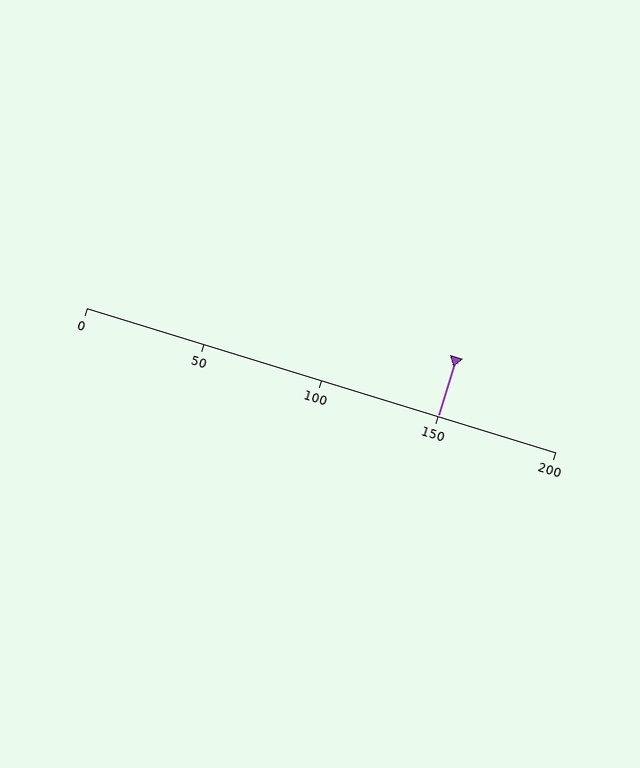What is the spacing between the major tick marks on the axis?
The major ticks are spaced 50 apart.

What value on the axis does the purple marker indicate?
The marker indicates approximately 150.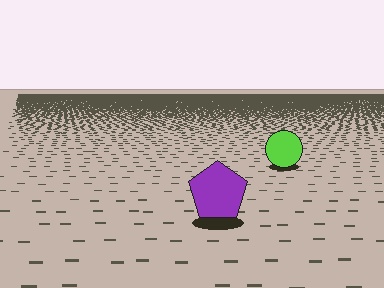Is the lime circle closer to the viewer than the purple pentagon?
No. The purple pentagon is closer — you can tell from the texture gradient: the ground texture is coarser near it.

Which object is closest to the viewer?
The purple pentagon is closest. The texture marks near it are larger and more spread out.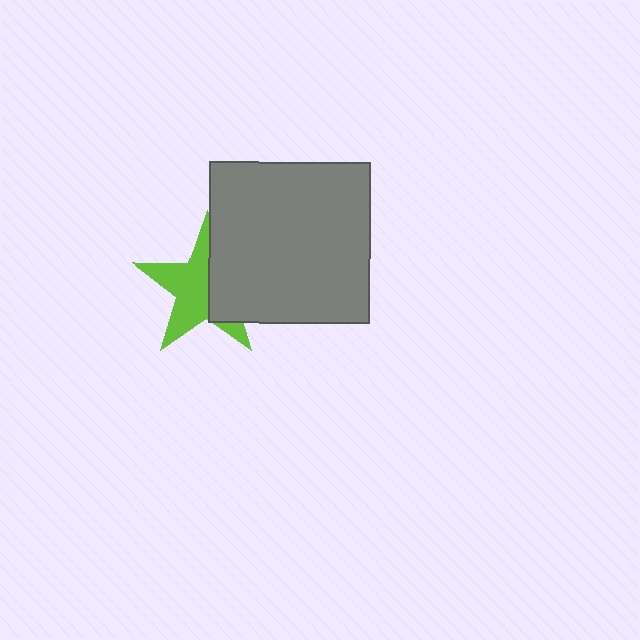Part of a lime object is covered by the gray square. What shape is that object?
It is a star.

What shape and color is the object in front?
The object in front is a gray square.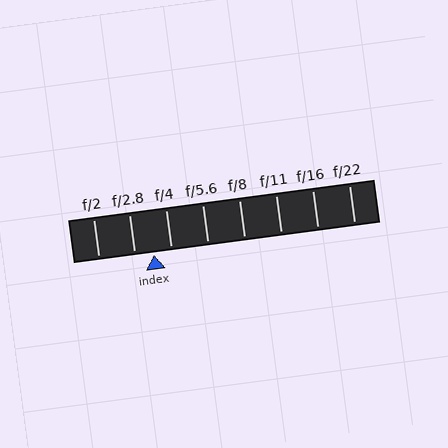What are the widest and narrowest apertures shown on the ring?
The widest aperture shown is f/2 and the narrowest is f/22.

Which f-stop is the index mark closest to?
The index mark is closest to f/2.8.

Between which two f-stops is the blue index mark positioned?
The index mark is between f/2.8 and f/4.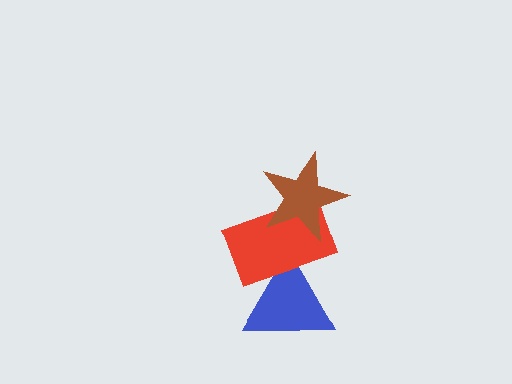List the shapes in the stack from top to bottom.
From top to bottom: the brown star, the red rectangle, the blue triangle.